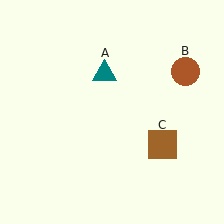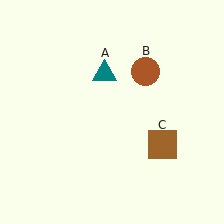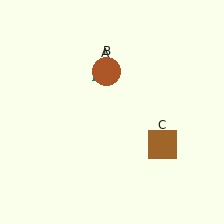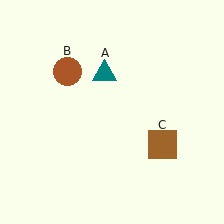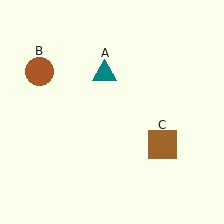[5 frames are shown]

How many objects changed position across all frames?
1 object changed position: brown circle (object B).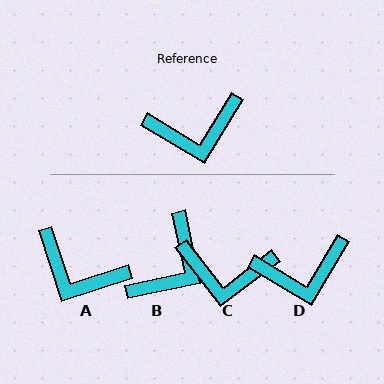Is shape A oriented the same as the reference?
No, it is off by about 40 degrees.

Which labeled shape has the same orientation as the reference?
D.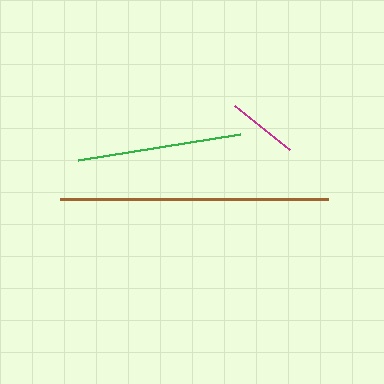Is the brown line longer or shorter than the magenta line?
The brown line is longer than the magenta line.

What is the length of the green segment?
The green segment is approximately 164 pixels long.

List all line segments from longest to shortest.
From longest to shortest: brown, green, magenta.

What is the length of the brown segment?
The brown segment is approximately 269 pixels long.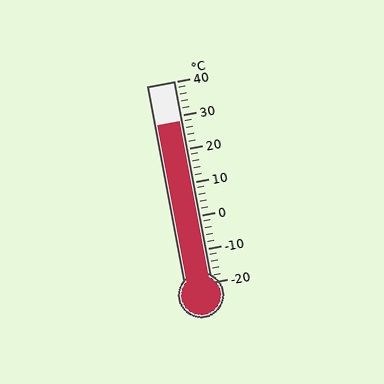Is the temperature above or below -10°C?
The temperature is above -10°C.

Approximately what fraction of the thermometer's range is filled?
The thermometer is filled to approximately 80% of its range.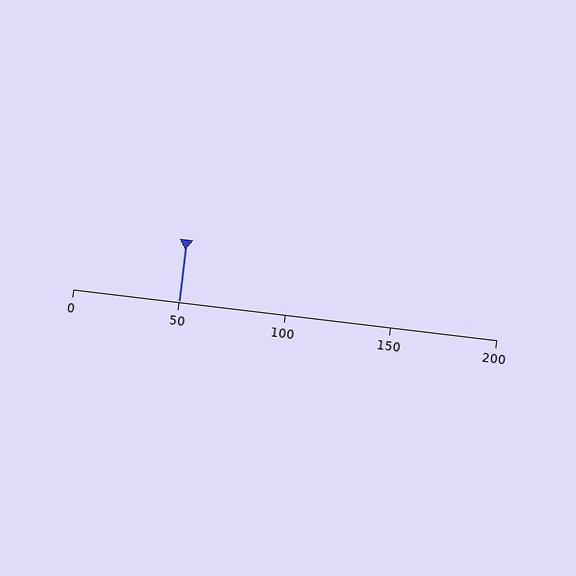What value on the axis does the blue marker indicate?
The marker indicates approximately 50.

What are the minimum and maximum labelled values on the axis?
The axis runs from 0 to 200.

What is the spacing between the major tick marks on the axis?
The major ticks are spaced 50 apart.